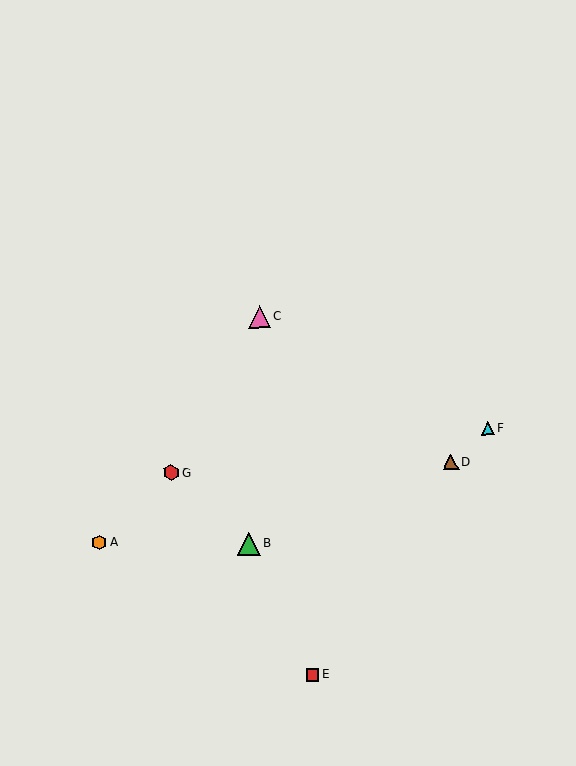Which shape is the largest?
The green triangle (labeled B) is the largest.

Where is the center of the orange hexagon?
The center of the orange hexagon is at (99, 543).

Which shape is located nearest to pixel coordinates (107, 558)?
The orange hexagon (labeled A) at (99, 543) is nearest to that location.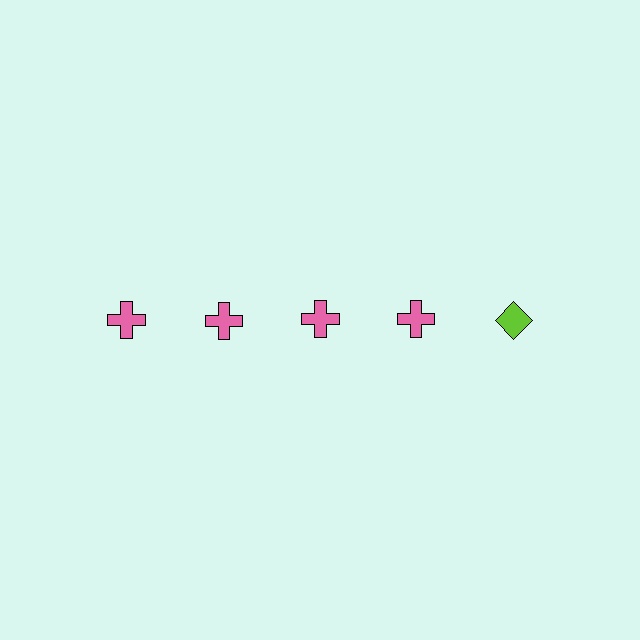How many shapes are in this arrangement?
There are 5 shapes arranged in a grid pattern.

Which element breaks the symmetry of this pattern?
The lime diamond in the top row, rightmost column breaks the symmetry. All other shapes are pink crosses.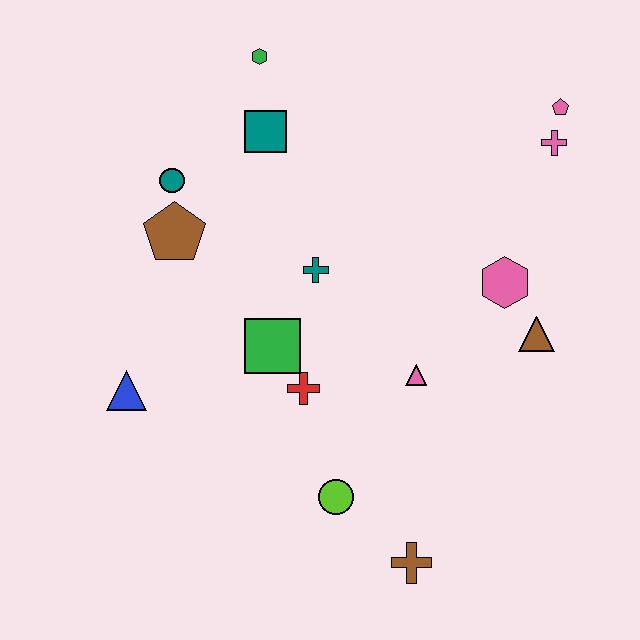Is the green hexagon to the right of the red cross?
No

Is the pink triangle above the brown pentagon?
No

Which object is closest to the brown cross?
The lime circle is closest to the brown cross.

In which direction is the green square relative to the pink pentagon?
The green square is to the left of the pink pentagon.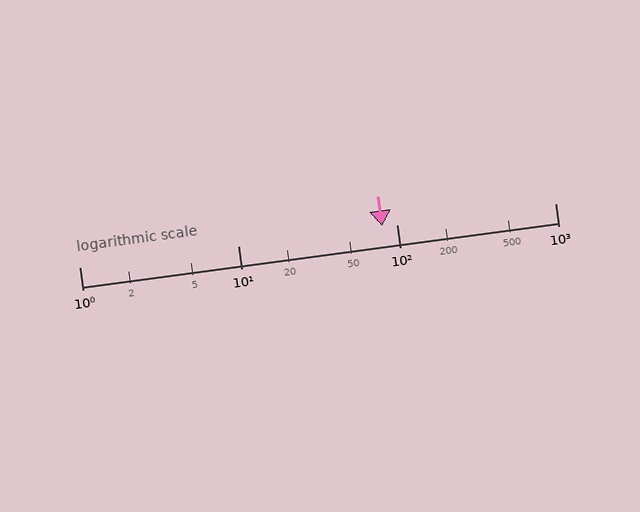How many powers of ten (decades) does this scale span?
The scale spans 3 decades, from 1 to 1000.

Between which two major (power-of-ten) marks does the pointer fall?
The pointer is between 10 and 100.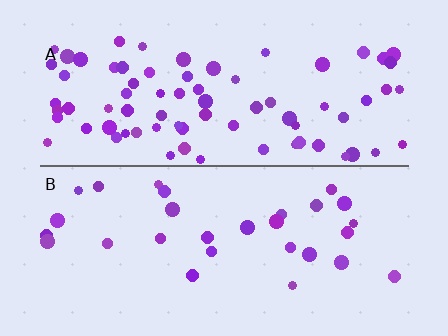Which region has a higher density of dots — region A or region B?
A (the top).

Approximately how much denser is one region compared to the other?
Approximately 2.6× — region A over region B.